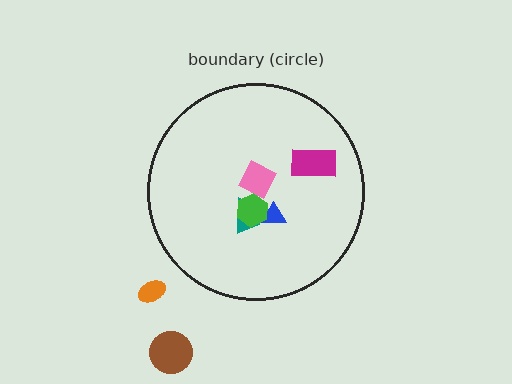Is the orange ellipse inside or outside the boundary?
Outside.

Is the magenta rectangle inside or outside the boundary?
Inside.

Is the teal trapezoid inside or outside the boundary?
Inside.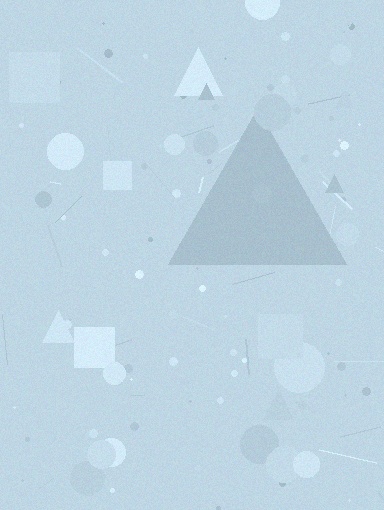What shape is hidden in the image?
A triangle is hidden in the image.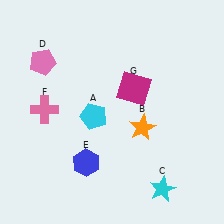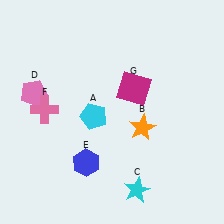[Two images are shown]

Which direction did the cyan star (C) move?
The cyan star (C) moved left.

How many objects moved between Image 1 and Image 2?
2 objects moved between the two images.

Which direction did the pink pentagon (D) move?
The pink pentagon (D) moved down.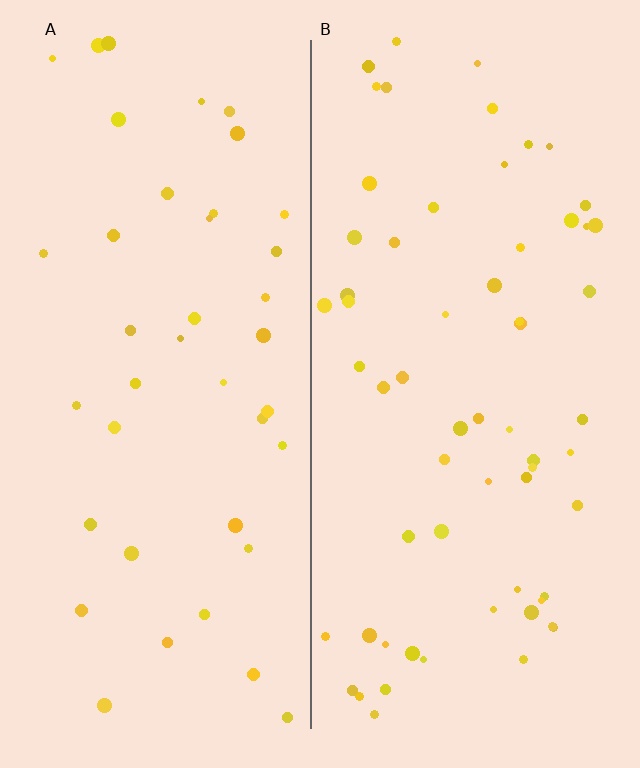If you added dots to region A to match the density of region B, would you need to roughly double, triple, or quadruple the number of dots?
Approximately double.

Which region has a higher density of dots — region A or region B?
B (the right).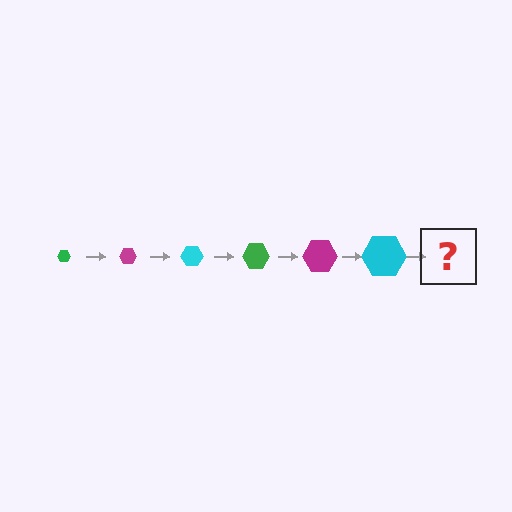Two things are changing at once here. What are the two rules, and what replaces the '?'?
The two rules are that the hexagon grows larger each step and the color cycles through green, magenta, and cyan. The '?' should be a green hexagon, larger than the previous one.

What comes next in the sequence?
The next element should be a green hexagon, larger than the previous one.